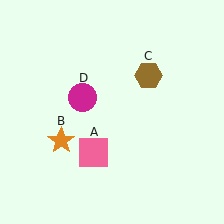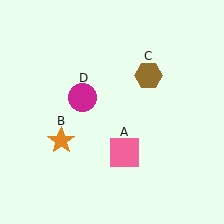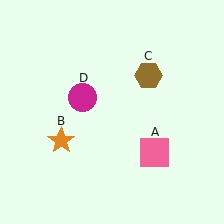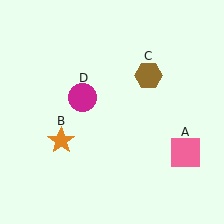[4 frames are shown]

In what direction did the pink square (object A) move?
The pink square (object A) moved right.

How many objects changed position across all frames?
1 object changed position: pink square (object A).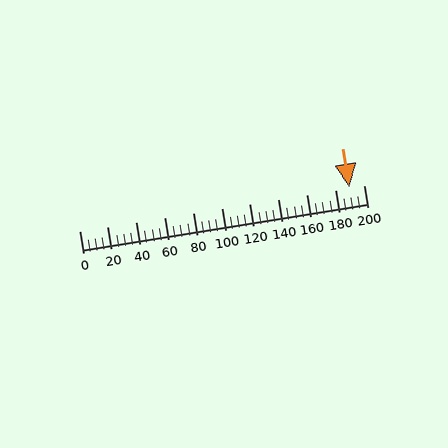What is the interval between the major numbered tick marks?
The major tick marks are spaced 20 units apart.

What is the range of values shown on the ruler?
The ruler shows values from 0 to 200.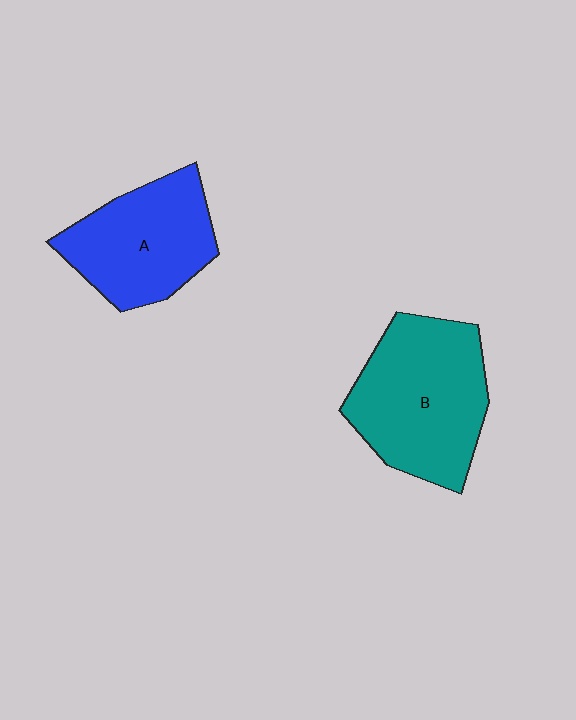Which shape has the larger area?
Shape B (teal).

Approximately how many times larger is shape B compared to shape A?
Approximately 1.3 times.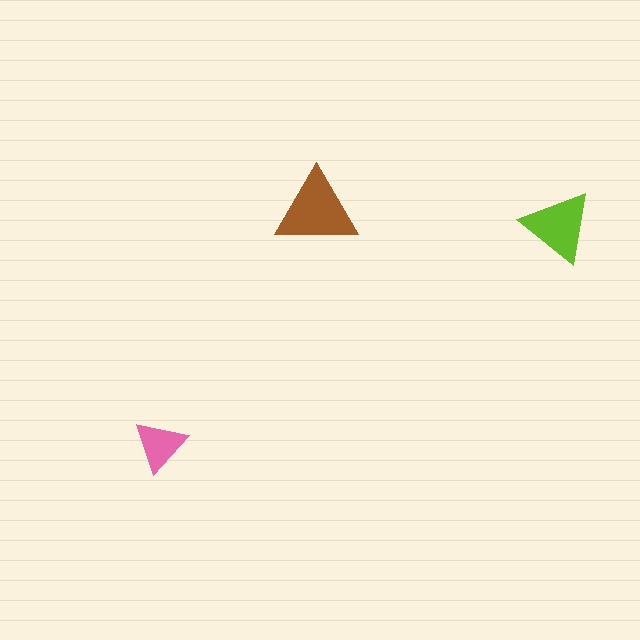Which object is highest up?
The brown triangle is topmost.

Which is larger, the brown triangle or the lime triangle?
The brown one.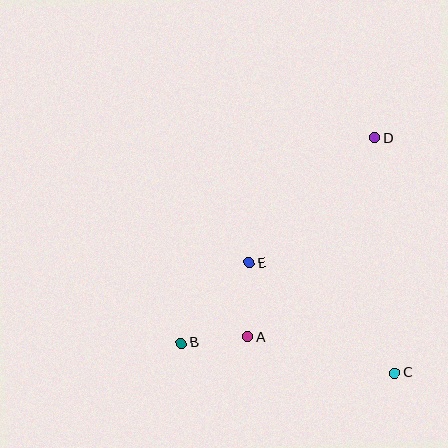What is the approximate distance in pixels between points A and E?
The distance between A and E is approximately 74 pixels.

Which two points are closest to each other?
Points A and B are closest to each other.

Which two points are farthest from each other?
Points B and D are farthest from each other.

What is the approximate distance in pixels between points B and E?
The distance between B and E is approximately 105 pixels.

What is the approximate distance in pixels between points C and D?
The distance between C and D is approximately 235 pixels.